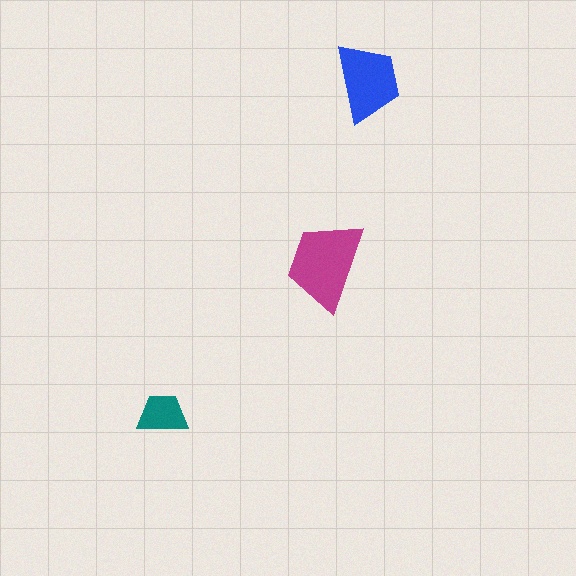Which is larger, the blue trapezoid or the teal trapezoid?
The blue one.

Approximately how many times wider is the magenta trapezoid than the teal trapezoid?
About 1.5 times wider.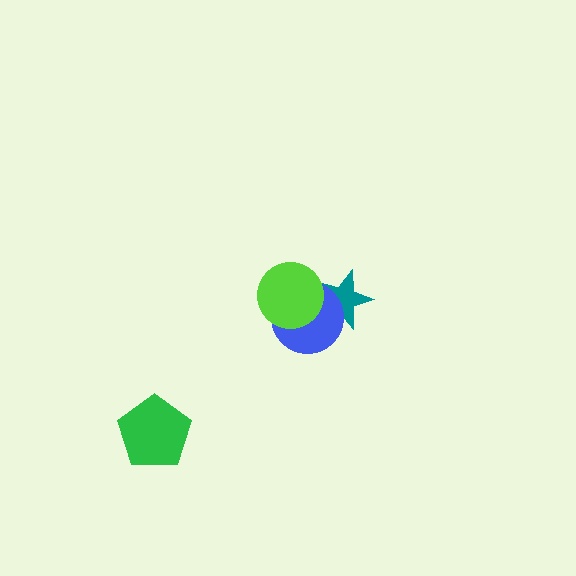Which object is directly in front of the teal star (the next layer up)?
The blue circle is directly in front of the teal star.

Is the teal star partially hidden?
Yes, it is partially covered by another shape.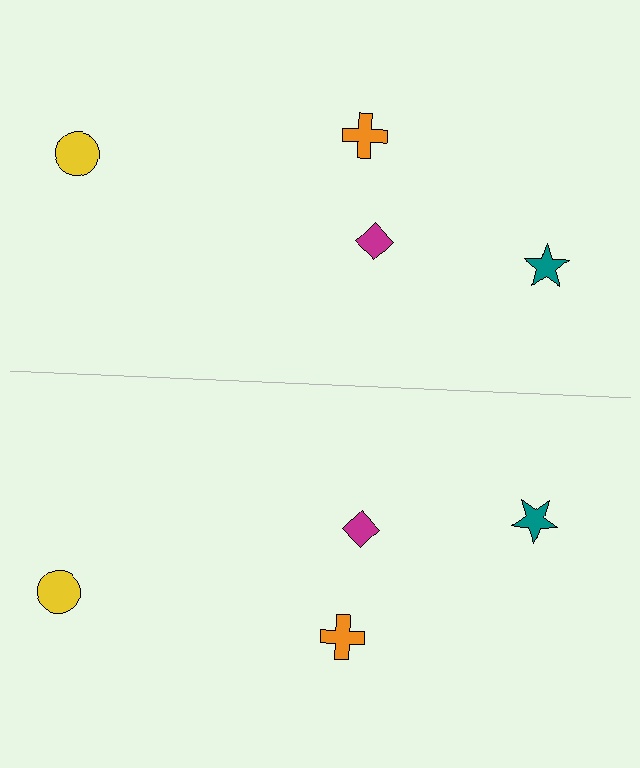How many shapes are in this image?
There are 8 shapes in this image.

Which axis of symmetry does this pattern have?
The pattern has a horizontal axis of symmetry running through the center of the image.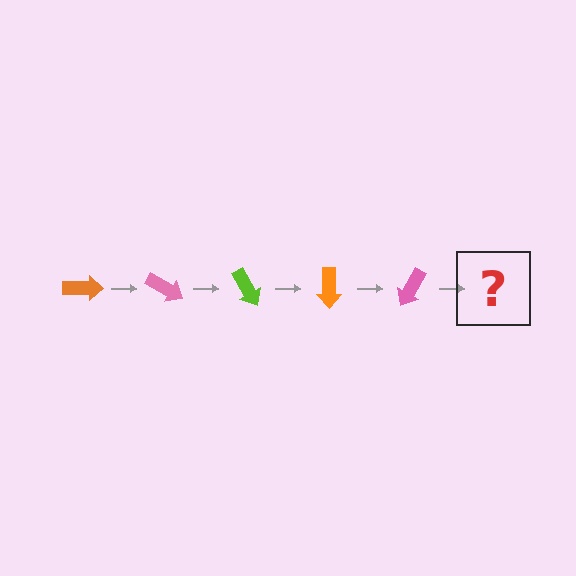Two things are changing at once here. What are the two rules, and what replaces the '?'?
The two rules are that it rotates 30 degrees each step and the color cycles through orange, pink, and lime. The '?' should be a lime arrow, rotated 150 degrees from the start.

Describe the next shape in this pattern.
It should be a lime arrow, rotated 150 degrees from the start.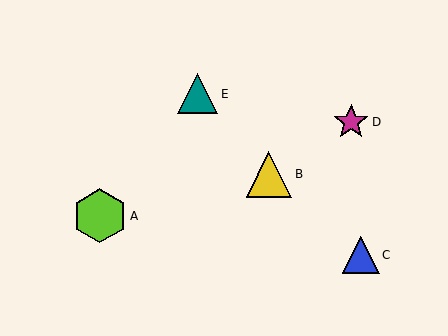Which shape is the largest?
The lime hexagon (labeled A) is the largest.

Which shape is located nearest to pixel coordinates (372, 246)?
The blue triangle (labeled C) at (361, 255) is nearest to that location.